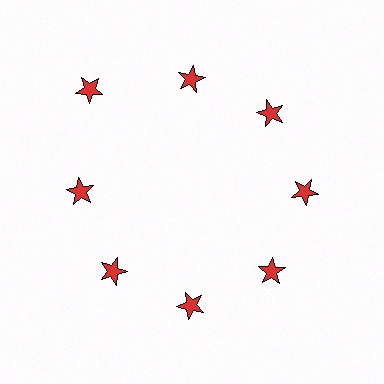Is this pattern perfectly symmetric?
No. The 8 red stars are arranged in a ring, but one element near the 10 o'clock position is pushed outward from the center, breaking the 8-fold rotational symmetry.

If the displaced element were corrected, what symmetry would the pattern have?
It would have 8-fold rotational symmetry — the pattern would map onto itself every 45 degrees.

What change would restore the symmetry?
The symmetry would be restored by moving it inward, back onto the ring so that all 8 stars sit at equal angles and equal distance from the center.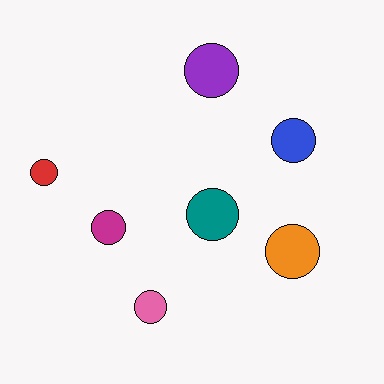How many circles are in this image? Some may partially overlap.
There are 7 circles.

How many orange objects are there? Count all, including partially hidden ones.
There is 1 orange object.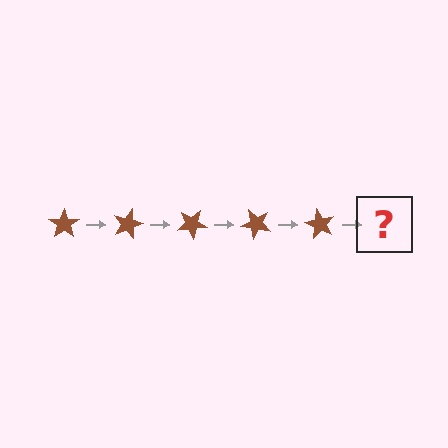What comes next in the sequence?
The next element should be a brown star rotated 75 degrees.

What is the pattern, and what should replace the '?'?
The pattern is that the star rotates 15 degrees each step. The '?' should be a brown star rotated 75 degrees.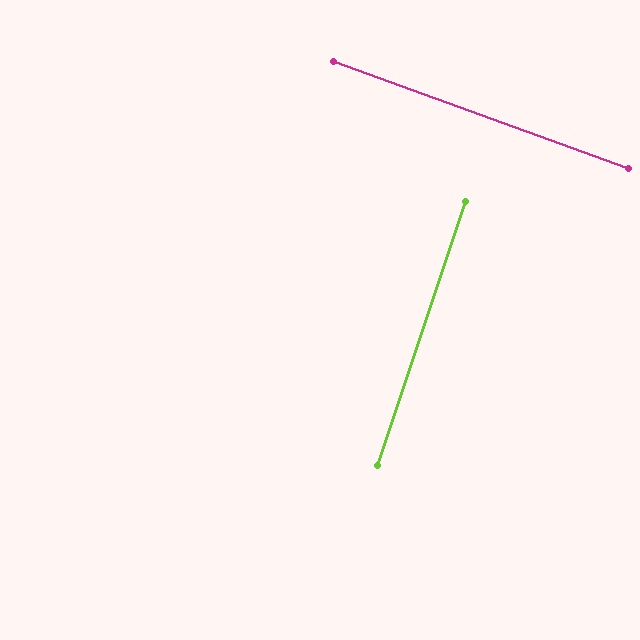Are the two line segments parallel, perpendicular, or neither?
Perpendicular — they meet at approximately 88°.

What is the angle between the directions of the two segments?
Approximately 88 degrees.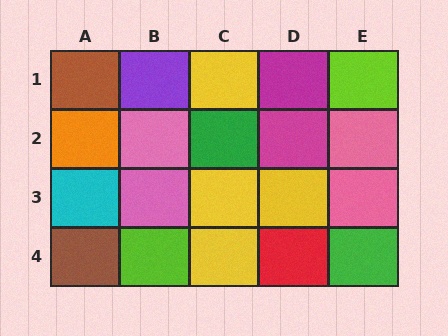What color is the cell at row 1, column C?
Yellow.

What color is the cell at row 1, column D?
Magenta.